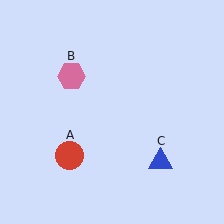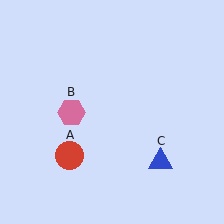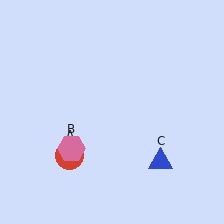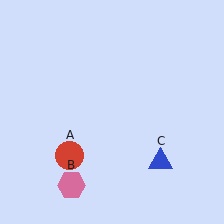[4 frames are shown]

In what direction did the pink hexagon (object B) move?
The pink hexagon (object B) moved down.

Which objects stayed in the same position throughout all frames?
Red circle (object A) and blue triangle (object C) remained stationary.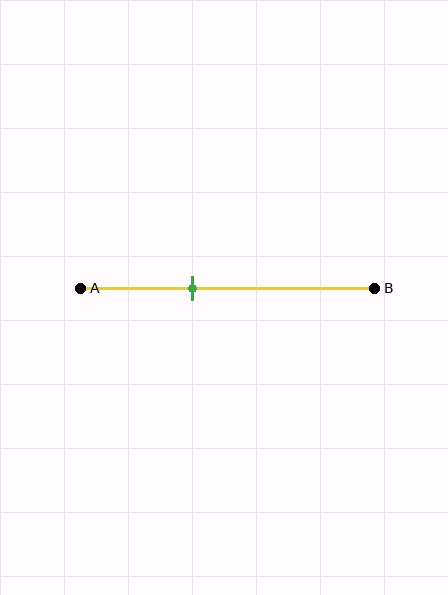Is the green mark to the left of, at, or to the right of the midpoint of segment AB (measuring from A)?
The green mark is to the left of the midpoint of segment AB.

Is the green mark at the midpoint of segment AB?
No, the mark is at about 40% from A, not at the 50% midpoint.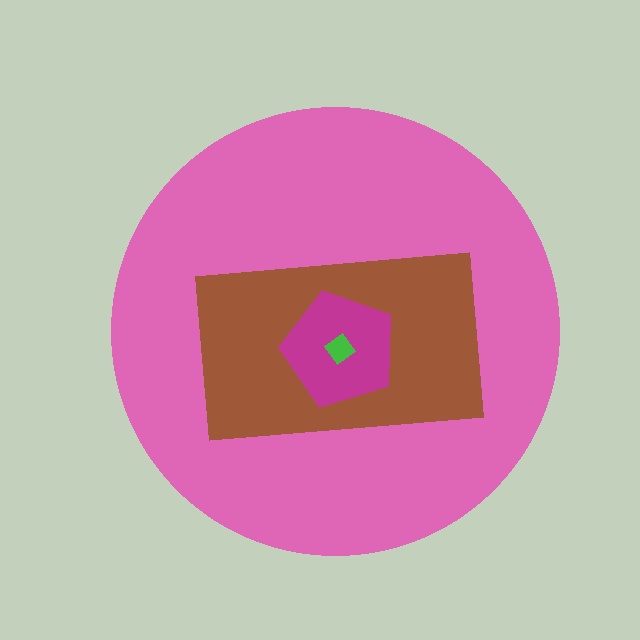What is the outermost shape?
The pink circle.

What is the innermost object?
The green diamond.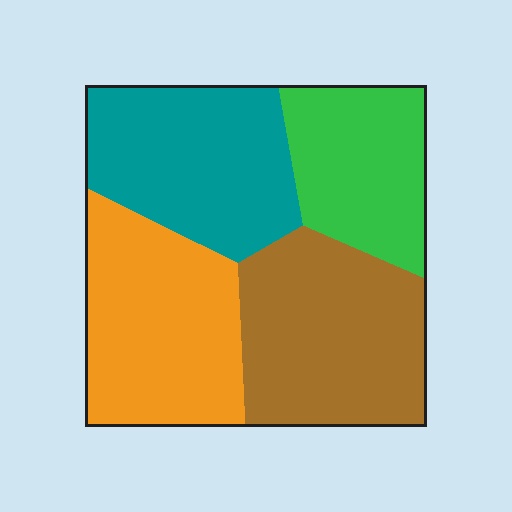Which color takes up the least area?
Green, at roughly 20%.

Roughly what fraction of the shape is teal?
Teal takes up about one quarter (1/4) of the shape.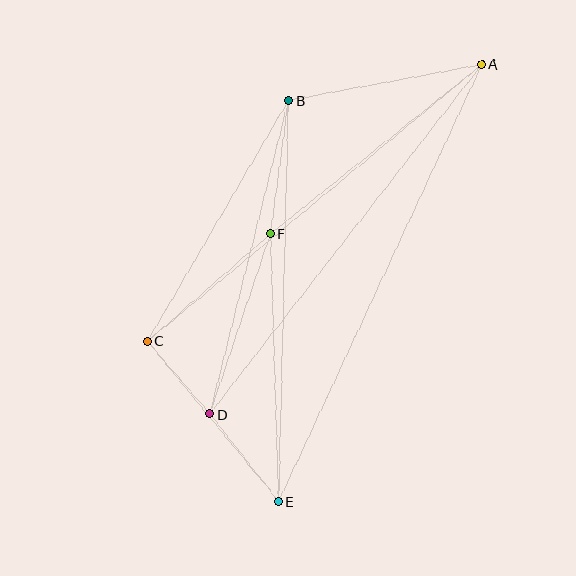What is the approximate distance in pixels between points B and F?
The distance between B and F is approximately 134 pixels.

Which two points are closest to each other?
Points C and D are closest to each other.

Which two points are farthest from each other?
Points A and E are farthest from each other.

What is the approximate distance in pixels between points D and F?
The distance between D and F is approximately 190 pixels.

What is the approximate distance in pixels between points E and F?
The distance between E and F is approximately 268 pixels.